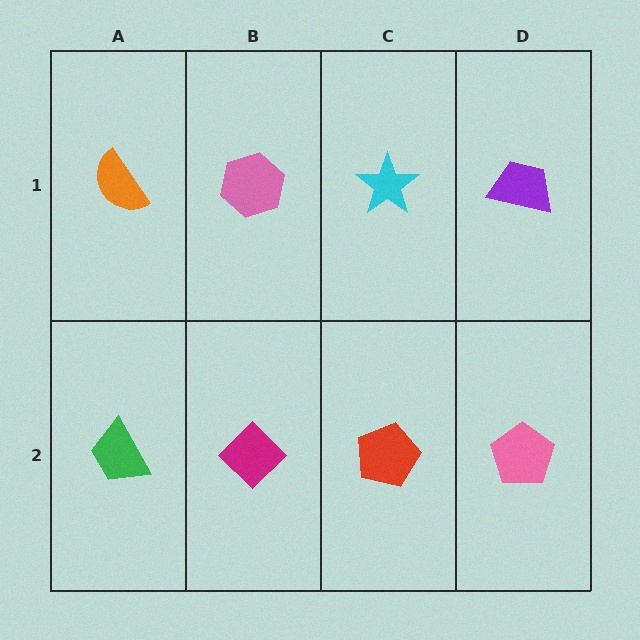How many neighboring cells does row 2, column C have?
3.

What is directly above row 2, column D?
A purple trapezoid.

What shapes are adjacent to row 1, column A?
A green trapezoid (row 2, column A), a pink hexagon (row 1, column B).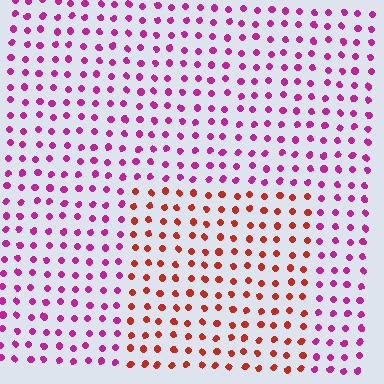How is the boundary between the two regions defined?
The boundary is defined purely by a slight shift in hue (about 50 degrees). Spacing, size, and orientation are identical on both sides.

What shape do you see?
I see a rectangle.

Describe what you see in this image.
The image is filled with small magenta elements in a uniform arrangement. A rectangle-shaped region is visible where the elements are tinted to a slightly different hue, forming a subtle color boundary.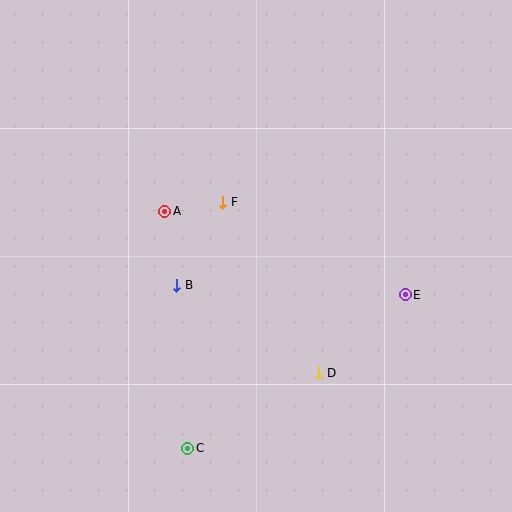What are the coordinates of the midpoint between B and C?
The midpoint between B and C is at (182, 367).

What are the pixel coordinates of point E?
Point E is at (405, 295).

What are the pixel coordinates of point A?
Point A is at (165, 211).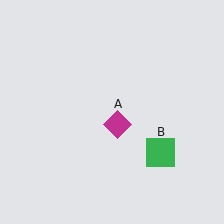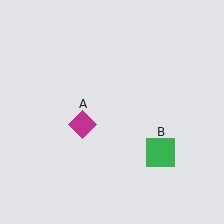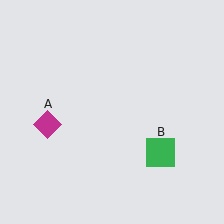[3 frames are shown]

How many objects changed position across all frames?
1 object changed position: magenta diamond (object A).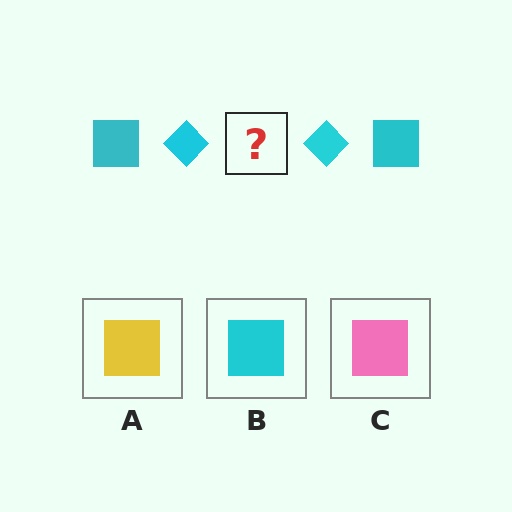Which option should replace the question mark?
Option B.